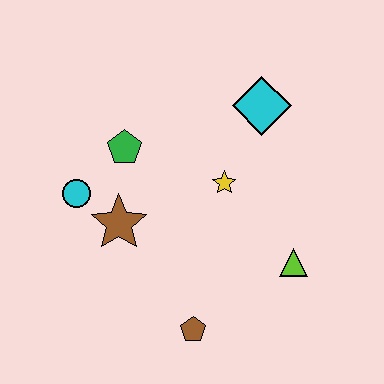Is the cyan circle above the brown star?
Yes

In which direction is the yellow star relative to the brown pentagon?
The yellow star is above the brown pentagon.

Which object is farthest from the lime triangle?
The cyan circle is farthest from the lime triangle.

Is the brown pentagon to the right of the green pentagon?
Yes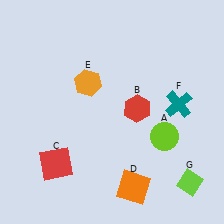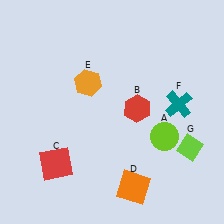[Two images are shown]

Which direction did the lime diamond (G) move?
The lime diamond (G) moved up.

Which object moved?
The lime diamond (G) moved up.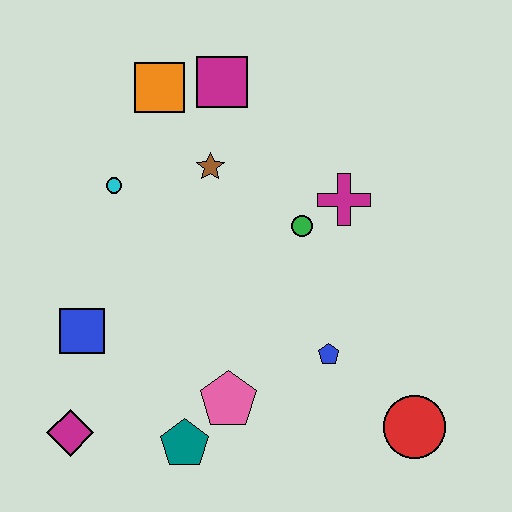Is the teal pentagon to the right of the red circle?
No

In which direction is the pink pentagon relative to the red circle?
The pink pentagon is to the left of the red circle.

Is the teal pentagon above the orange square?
No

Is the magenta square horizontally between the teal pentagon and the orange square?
No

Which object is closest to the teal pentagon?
The pink pentagon is closest to the teal pentagon.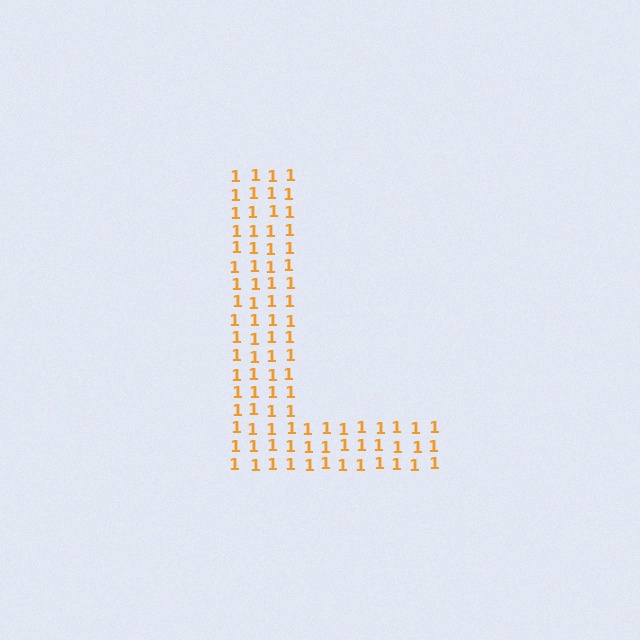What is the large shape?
The large shape is the letter L.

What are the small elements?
The small elements are digit 1's.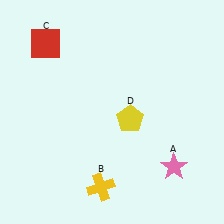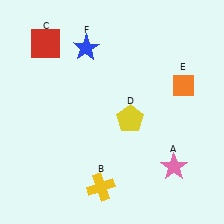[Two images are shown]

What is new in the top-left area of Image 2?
A blue star (F) was added in the top-left area of Image 2.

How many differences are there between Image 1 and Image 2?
There are 2 differences between the two images.